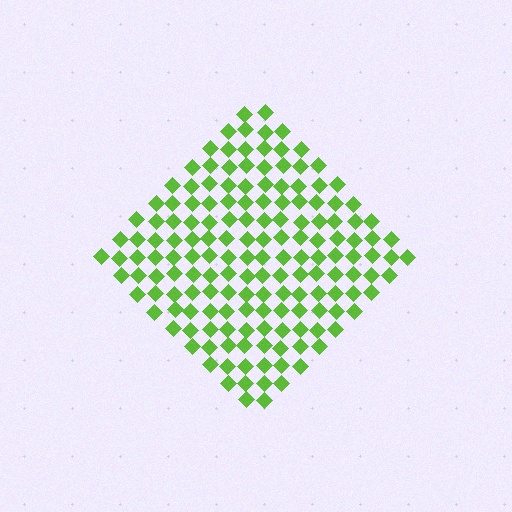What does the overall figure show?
The overall figure shows a diamond.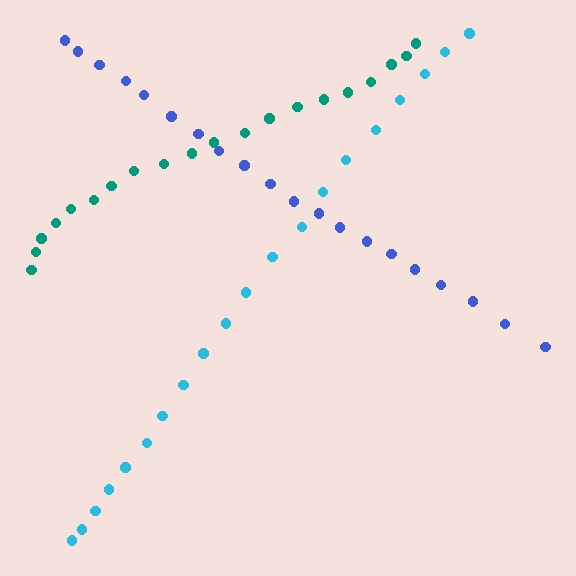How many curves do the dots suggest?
There are 3 distinct paths.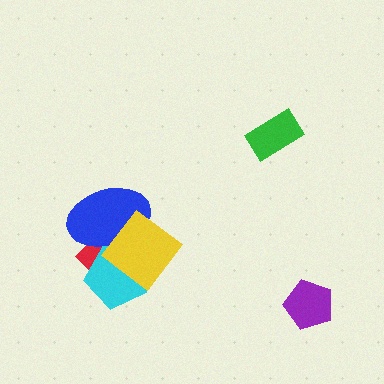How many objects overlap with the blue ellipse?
3 objects overlap with the blue ellipse.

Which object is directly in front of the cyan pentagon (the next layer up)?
The blue ellipse is directly in front of the cyan pentagon.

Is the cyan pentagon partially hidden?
Yes, it is partially covered by another shape.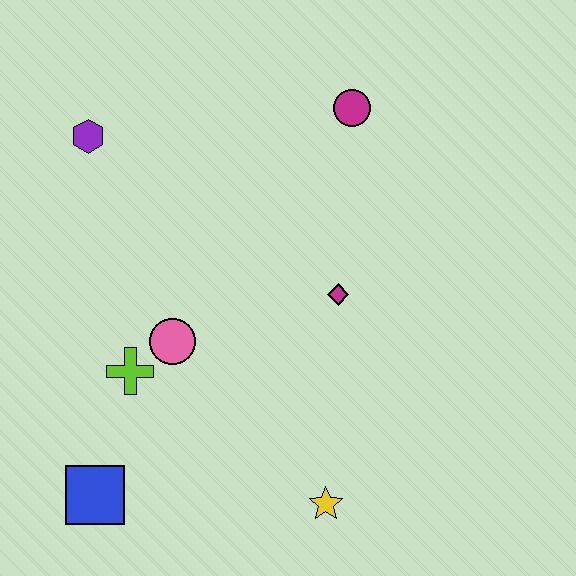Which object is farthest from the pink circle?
The magenta circle is farthest from the pink circle.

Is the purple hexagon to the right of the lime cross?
No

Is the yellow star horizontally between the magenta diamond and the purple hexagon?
Yes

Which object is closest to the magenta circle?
The magenta diamond is closest to the magenta circle.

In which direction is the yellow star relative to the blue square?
The yellow star is to the right of the blue square.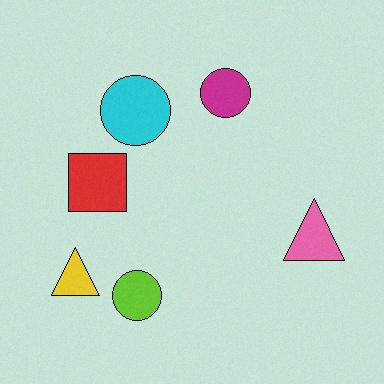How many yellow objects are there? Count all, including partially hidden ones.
There is 1 yellow object.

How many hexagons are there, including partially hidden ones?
There are no hexagons.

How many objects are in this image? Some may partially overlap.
There are 6 objects.